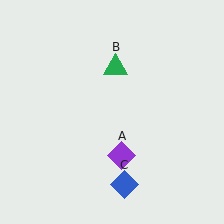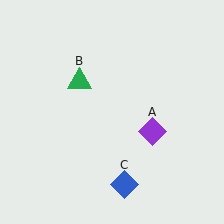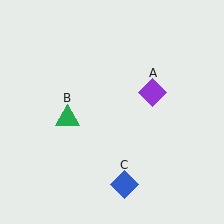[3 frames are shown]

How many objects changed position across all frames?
2 objects changed position: purple diamond (object A), green triangle (object B).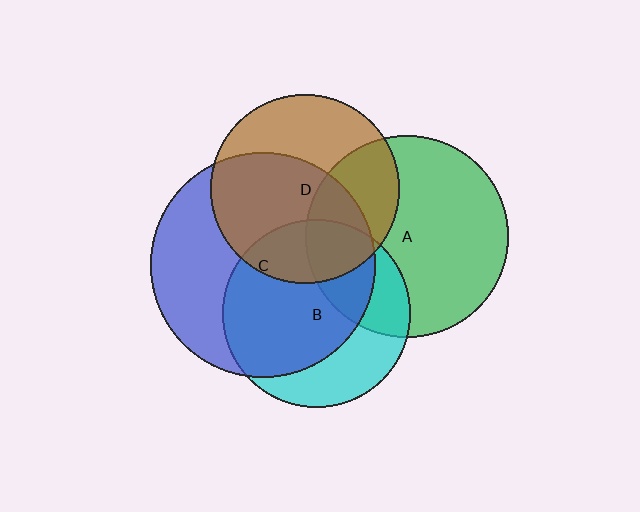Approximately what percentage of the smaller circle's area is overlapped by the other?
Approximately 20%.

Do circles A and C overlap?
Yes.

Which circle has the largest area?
Circle C (blue).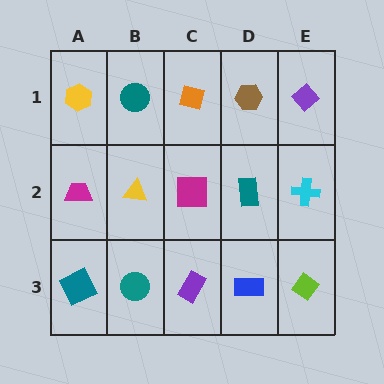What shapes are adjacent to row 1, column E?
A cyan cross (row 2, column E), a brown hexagon (row 1, column D).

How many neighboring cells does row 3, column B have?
3.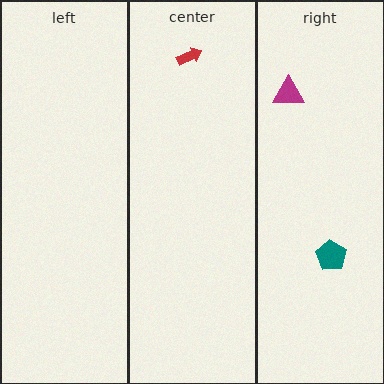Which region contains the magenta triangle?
The right region.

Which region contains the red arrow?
The center region.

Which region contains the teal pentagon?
The right region.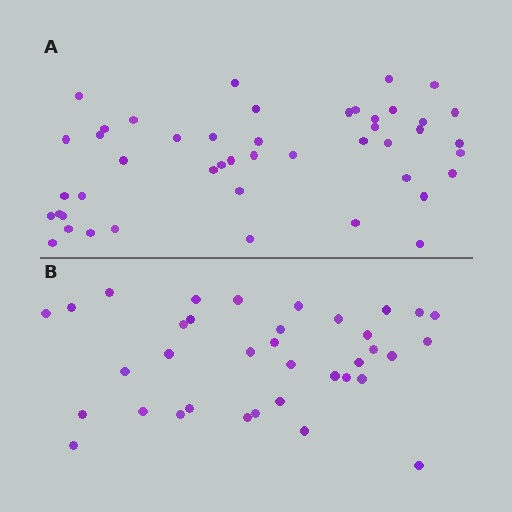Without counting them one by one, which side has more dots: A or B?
Region A (the top region) has more dots.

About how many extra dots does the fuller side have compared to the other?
Region A has roughly 10 or so more dots than region B.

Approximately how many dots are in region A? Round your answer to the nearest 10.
About 50 dots. (The exact count is 46, which rounds to 50.)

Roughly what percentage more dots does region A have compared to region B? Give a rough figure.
About 30% more.